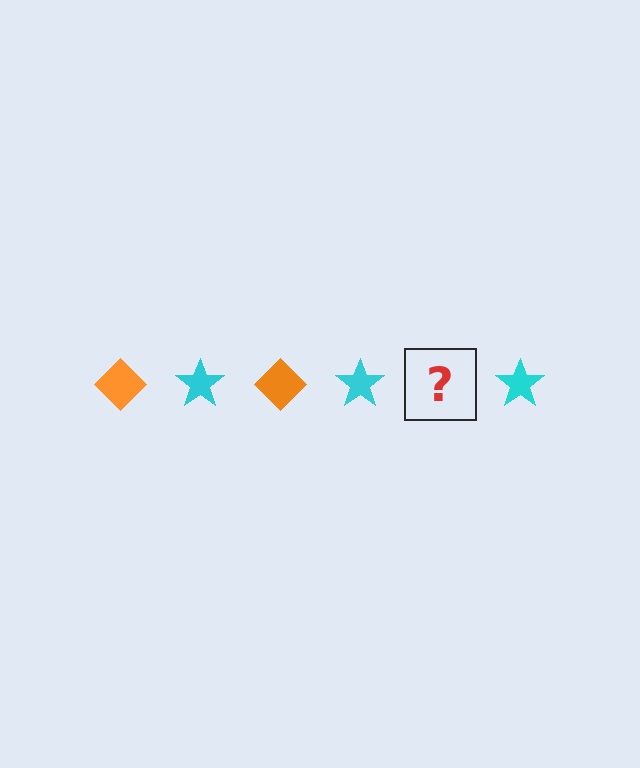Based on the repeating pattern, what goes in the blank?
The blank should be an orange diamond.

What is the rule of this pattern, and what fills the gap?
The rule is that the pattern alternates between orange diamond and cyan star. The gap should be filled with an orange diamond.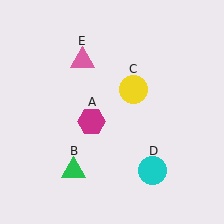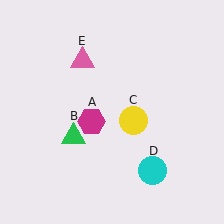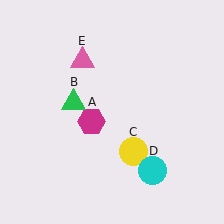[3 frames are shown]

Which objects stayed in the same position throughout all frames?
Magenta hexagon (object A) and cyan circle (object D) and pink triangle (object E) remained stationary.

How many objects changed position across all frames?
2 objects changed position: green triangle (object B), yellow circle (object C).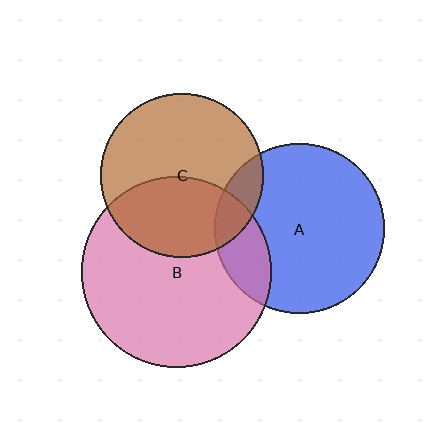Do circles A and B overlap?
Yes.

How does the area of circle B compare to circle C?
Approximately 1.4 times.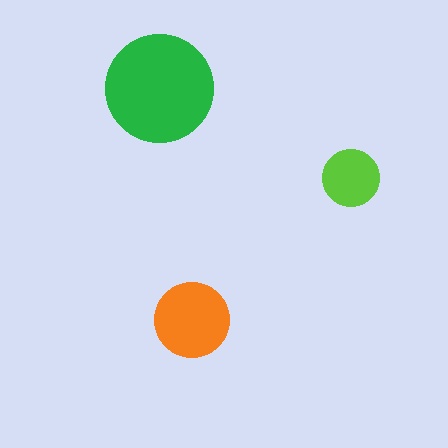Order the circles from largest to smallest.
the green one, the orange one, the lime one.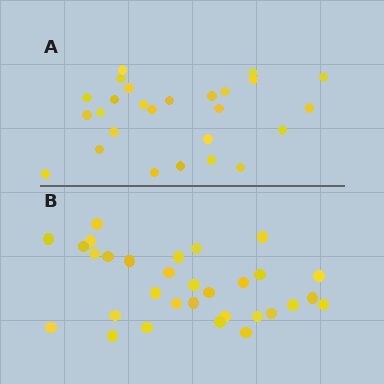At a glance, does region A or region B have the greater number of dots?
Region B (the bottom region) has more dots.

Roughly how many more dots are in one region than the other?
Region B has about 5 more dots than region A.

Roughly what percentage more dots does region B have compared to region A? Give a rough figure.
About 20% more.